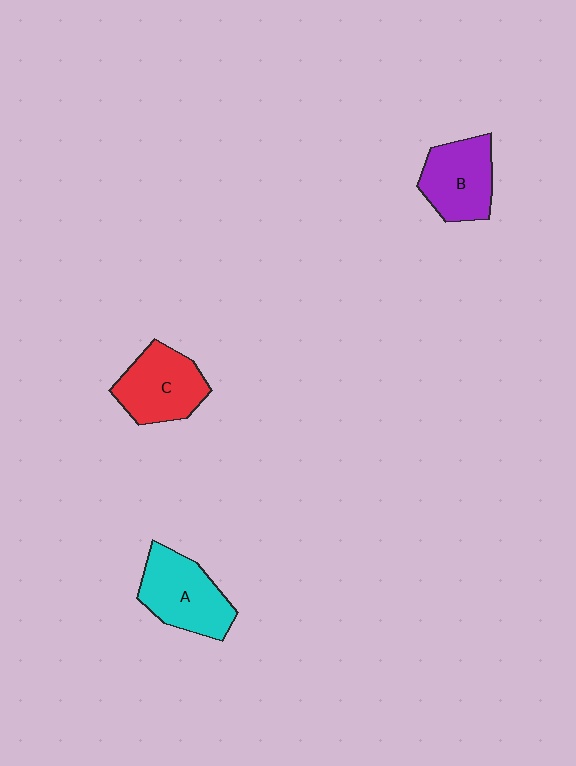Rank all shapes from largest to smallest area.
From largest to smallest: A (cyan), C (red), B (purple).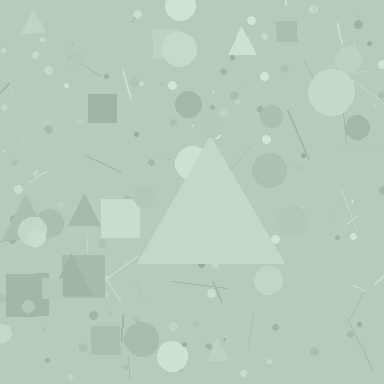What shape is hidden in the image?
A triangle is hidden in the image.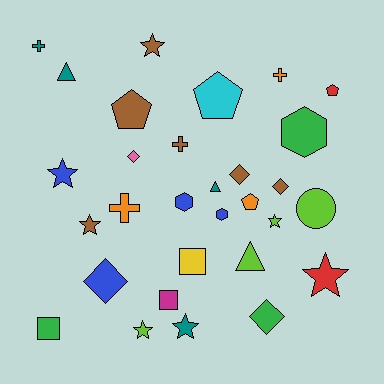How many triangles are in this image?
There are 3 triangles.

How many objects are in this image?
There are 30 objects.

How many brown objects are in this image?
There are 6 brown objects.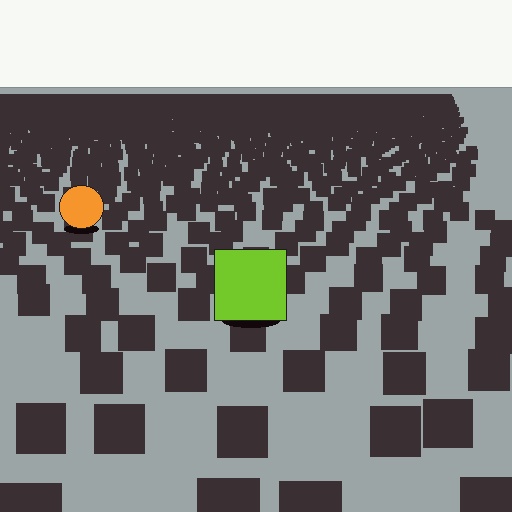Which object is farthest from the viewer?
The orange circle is farthest from the viewer. It appears smaller and the ground texture around it is denser.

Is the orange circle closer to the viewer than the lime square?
No. The lime square is closer — you can tell from the texture gradient: the ground texture is coarser near it.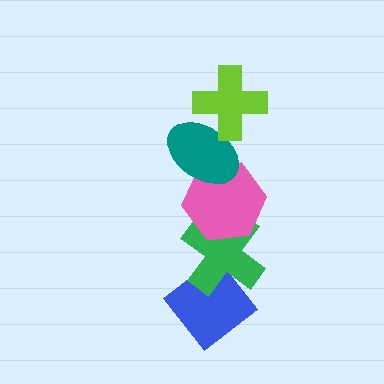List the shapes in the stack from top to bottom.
From top to bottom: the lime cross, the teal ellipse, the pink hexagon, the green cross, the blue diamond.